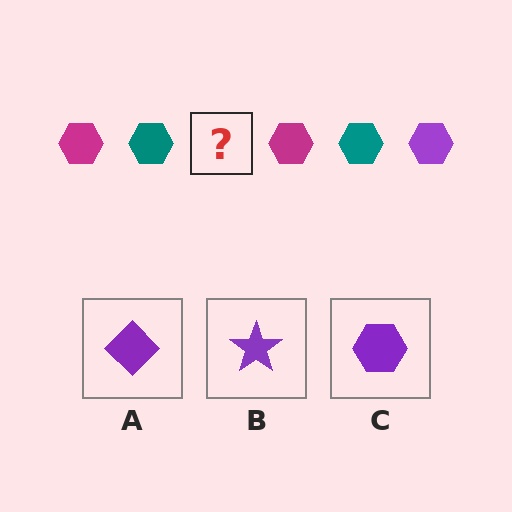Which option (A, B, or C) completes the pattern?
C.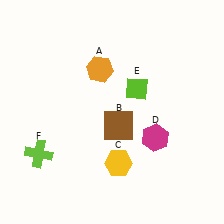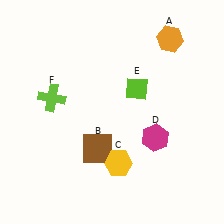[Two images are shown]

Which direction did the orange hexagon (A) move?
The orange hexagon (A) moved right.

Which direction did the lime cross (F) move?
The lime cross (F) moved up.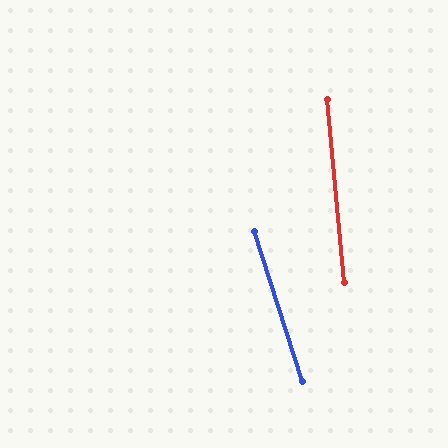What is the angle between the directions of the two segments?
Approximately 12 degrees.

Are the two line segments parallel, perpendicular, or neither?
Neither parallel nor perpendicular — they differ by about 12°.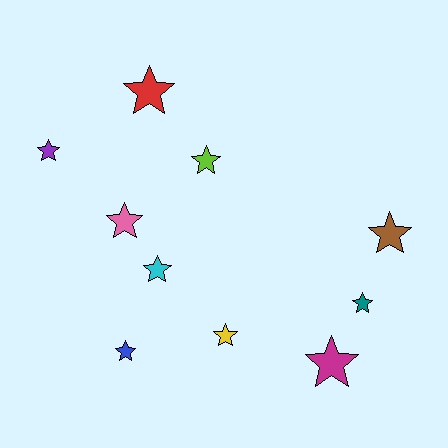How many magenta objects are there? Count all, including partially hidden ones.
There is 1 magenta object.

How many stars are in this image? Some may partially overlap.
There are 10 stars.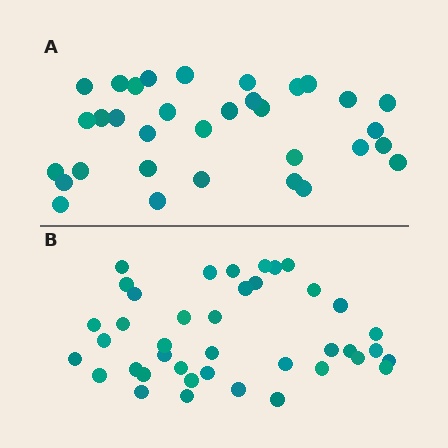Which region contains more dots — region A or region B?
Region B (the bottom region) has more dots.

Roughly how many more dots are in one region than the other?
Region B has roughly 8 or so more dots than region A.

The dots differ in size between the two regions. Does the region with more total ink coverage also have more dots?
No. Region A has more total ink coverage because its dots are larger, but region B actually contains more individual dots. Total area can be misleading — the number of items is what matters here.